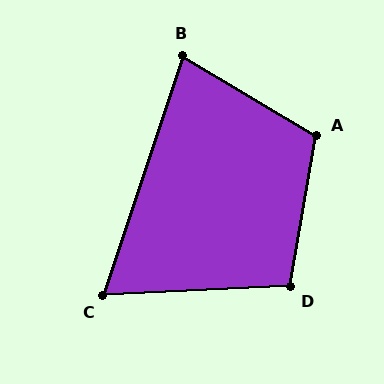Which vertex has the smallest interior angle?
C, at approximately 69 degrees.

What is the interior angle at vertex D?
Approximately 102 degrees (obtuse).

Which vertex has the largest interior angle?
A, at approximately 111 degrees.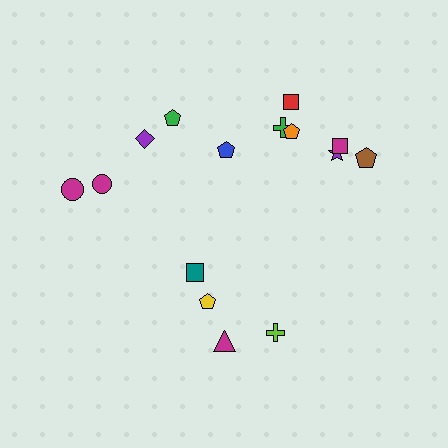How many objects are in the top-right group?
There are 7 objects.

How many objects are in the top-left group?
There are 4 objects.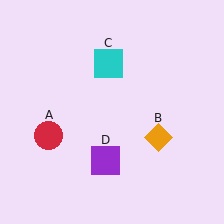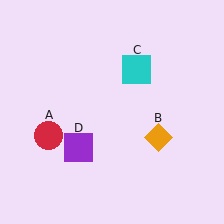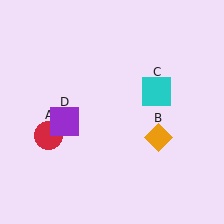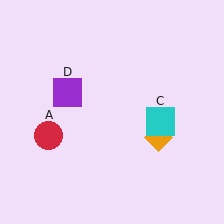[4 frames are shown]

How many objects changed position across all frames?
2 objects changed position: cyan square (object C), purple square (object D).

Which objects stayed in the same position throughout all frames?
Red circle (object A) and orange diamond (object B) remained stationary.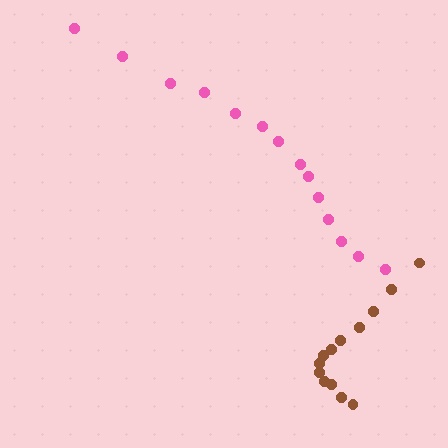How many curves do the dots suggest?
There are 2 distinct paths.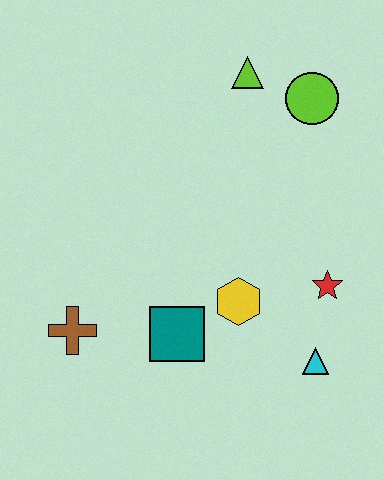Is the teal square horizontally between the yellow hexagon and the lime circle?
No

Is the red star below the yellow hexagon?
No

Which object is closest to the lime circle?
The lime triangle is closest to the lime circle.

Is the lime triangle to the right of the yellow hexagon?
Yes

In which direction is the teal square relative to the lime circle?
The teal square is below the lime circle.